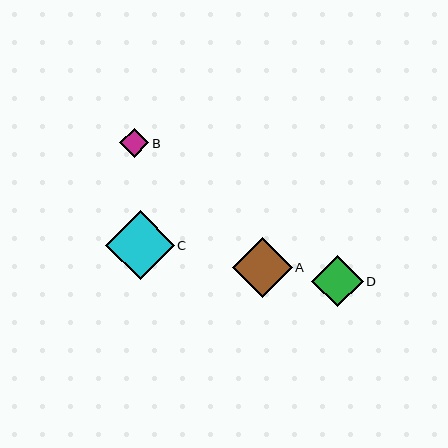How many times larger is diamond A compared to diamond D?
Diamond A is approximately 1.2 times the size of diamond D.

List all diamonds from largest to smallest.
From largest to smallest: C, A, D, B.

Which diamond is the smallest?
Diamond B is the smallest with a size of approximately 29 pixels.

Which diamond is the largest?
Diamond C is the largest with a size of approximately 69 pixels.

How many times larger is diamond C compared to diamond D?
Diamond C is approximately 1.3 times the size of diamond D.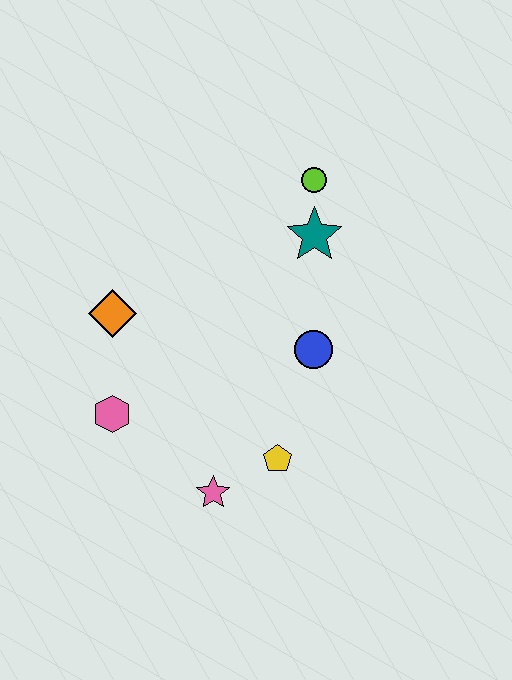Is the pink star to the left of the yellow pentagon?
Yes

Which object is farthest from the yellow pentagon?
The lime circle is farthest from the yellow pentagon.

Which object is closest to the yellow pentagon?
The pink star is closest to the yellow pentagon.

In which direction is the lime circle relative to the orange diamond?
The lime circle is to the right of the orange diamond.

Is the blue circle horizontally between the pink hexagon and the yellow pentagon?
No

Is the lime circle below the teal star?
No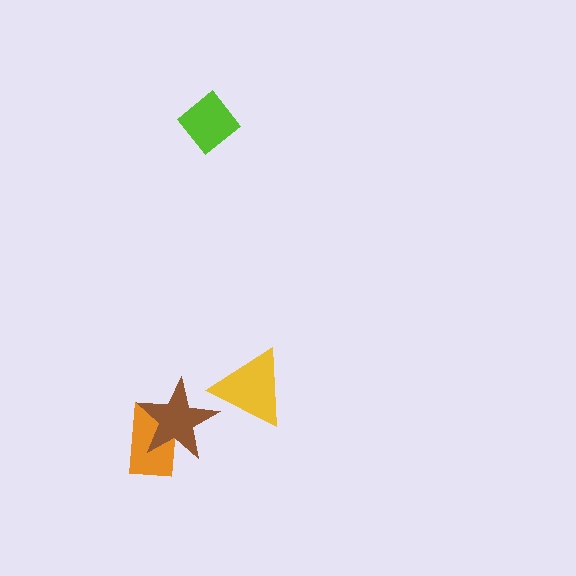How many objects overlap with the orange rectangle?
1 object overlaps with the orange rectangle.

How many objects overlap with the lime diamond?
0 objects overlap with the lime diamond.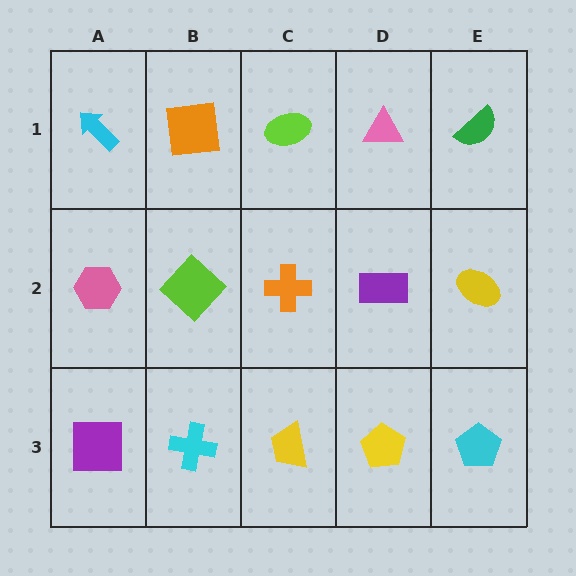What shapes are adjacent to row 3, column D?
A purple rectangle (row 2, column D), a yellow trapezoid (row 3, column C), a cyan pentagon (row 3, column E).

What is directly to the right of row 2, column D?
A yellow ellipse.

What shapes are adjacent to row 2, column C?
A lime ellipse (row 1, column C), a yellow trapezoid (row 3, column C), a lime diamond (row 2, column B), a purple rectangle (row 2, column D).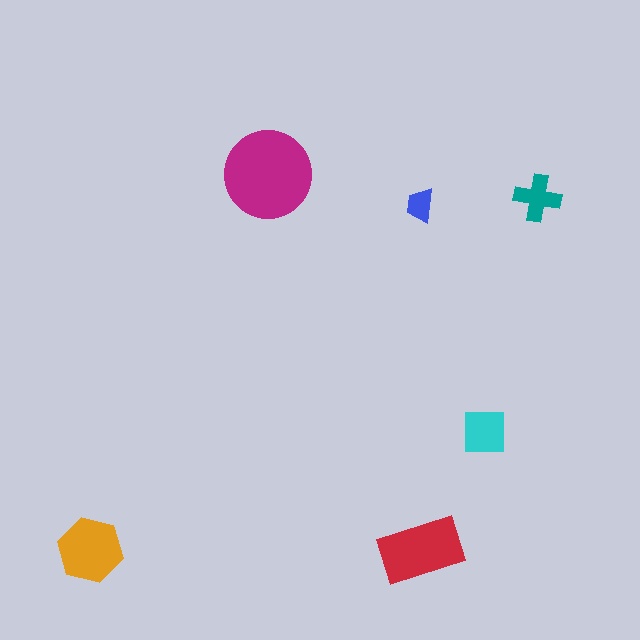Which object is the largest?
The magenta circle.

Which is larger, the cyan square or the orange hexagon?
The orange hexagon.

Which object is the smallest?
The blue trapezoid.